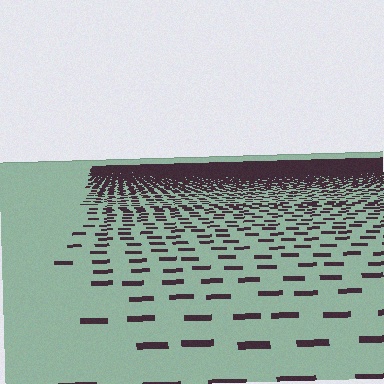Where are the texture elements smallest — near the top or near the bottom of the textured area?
Near the top.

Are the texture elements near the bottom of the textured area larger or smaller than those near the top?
Larger. Near the bottom, elements are closer to the viewer and appear at a bigger on-screen size.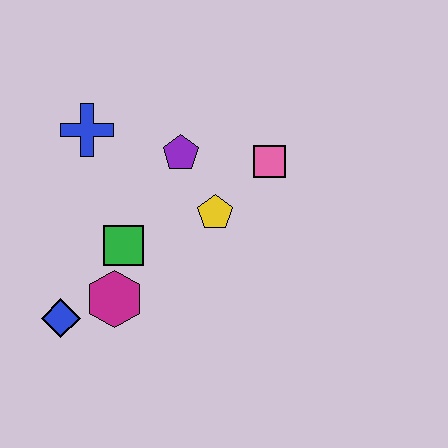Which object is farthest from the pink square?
The blue diamond is farthest from the pink square.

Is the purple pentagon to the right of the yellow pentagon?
No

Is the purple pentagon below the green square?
No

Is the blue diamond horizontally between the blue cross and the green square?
No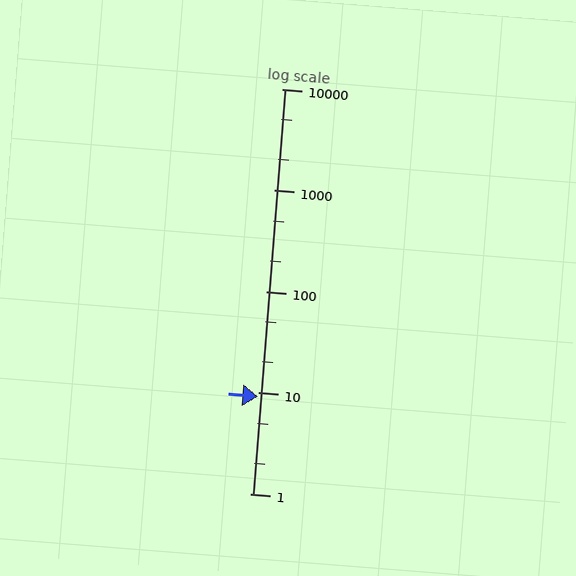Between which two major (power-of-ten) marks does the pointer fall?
The pointer is between 1 and 10.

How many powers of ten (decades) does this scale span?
The scale spans 4 decades, from 1 to 10000.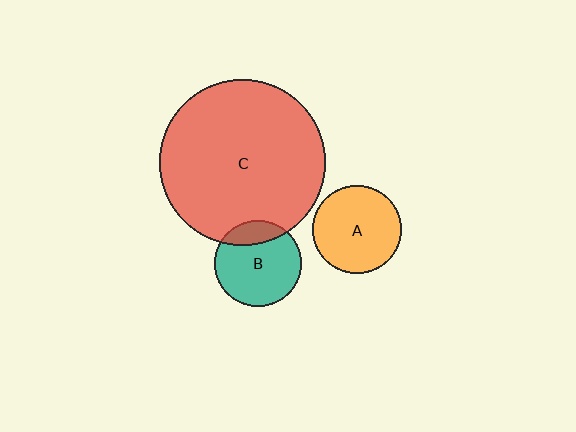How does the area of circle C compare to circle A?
Approximately 3.5 times.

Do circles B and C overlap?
Yes.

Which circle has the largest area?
Circle C (red).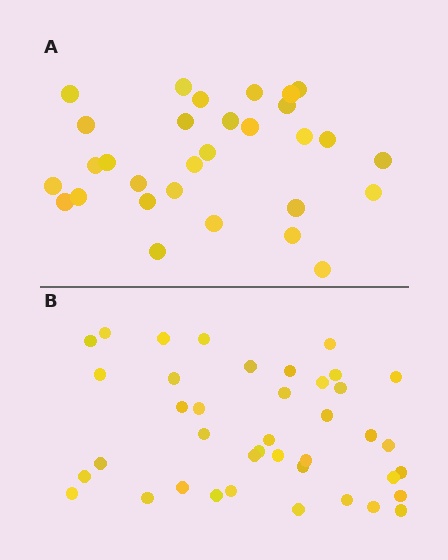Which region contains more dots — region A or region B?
Region B (the bottom region) has more dots.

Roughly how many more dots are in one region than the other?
Region B has roughly 10 or so more dots than region A.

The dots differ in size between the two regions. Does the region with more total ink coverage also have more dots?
No. Region A has more total ink coverage because its dots are larger, but region B actually contains more individual dots. Total area can be misleading — the number of items is what matters here.